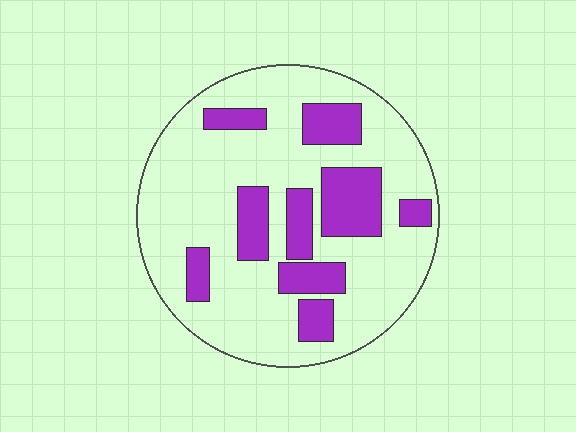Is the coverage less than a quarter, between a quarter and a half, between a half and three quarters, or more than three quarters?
Between a quarter and a half.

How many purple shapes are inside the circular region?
9.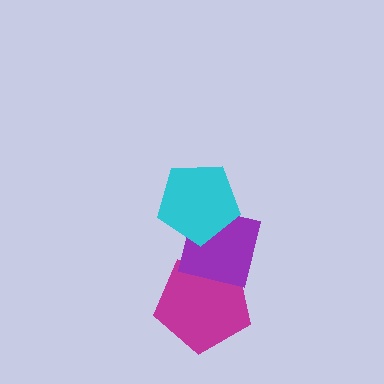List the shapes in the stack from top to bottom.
From top to bottom: the cyan pentagon, the purple square, the magenta pentagon.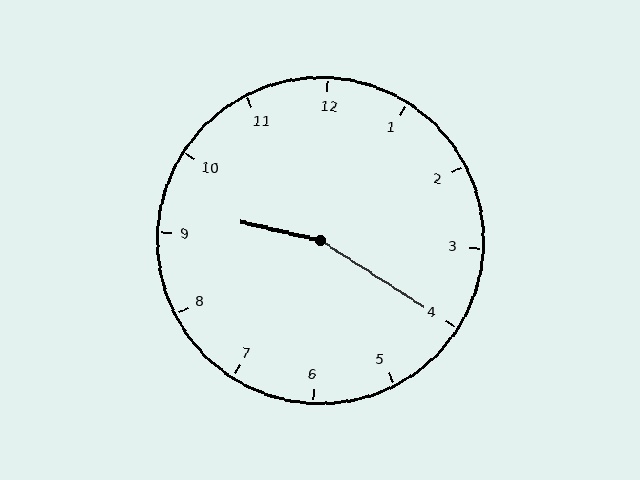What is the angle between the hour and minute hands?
Approximately 160 degrees.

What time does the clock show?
9:20.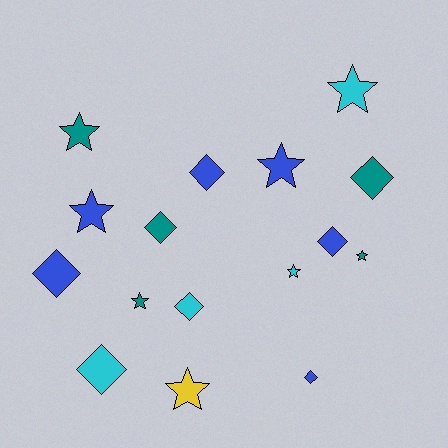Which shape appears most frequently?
Star, with 8 objects.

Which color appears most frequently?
Blue, with 6 objects.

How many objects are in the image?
There are 16 objects.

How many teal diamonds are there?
There are 2 teal diamonds.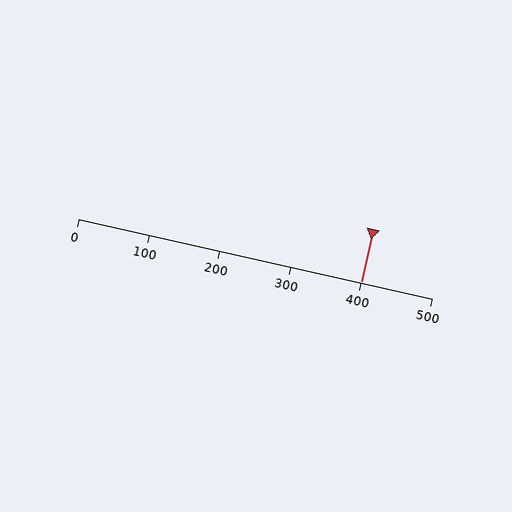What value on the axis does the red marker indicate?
The marker indicates approximately 400.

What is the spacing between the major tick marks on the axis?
The major ticks are spaced 100 apart.